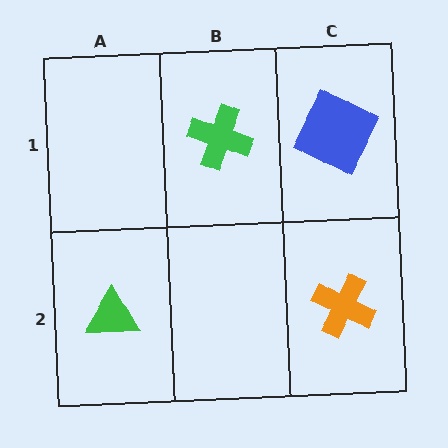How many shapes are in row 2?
2 shapes.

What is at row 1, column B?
A green cross.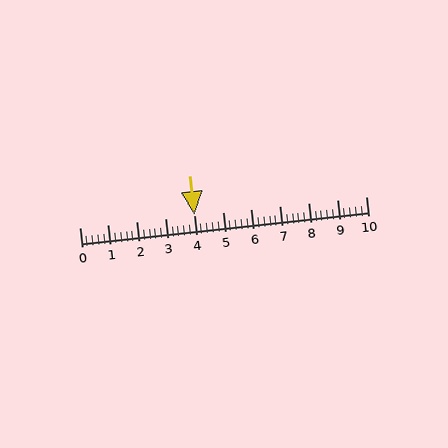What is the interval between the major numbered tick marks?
The major tick marks are spaced 1 units apart.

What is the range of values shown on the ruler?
The ruler shows values from 0 to 10.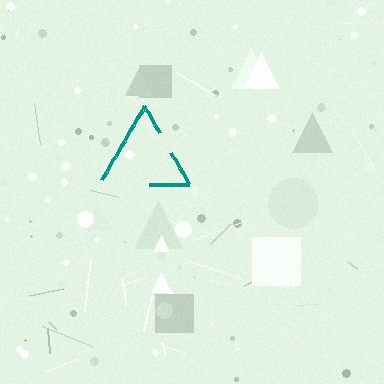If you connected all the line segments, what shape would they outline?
They would outline a triangle.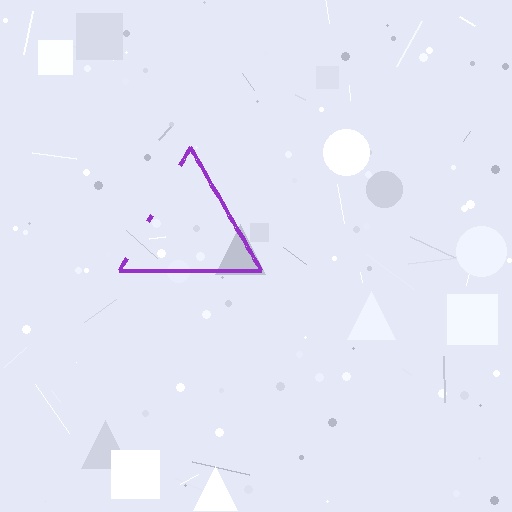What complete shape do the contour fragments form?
The contour fragments form a triangle.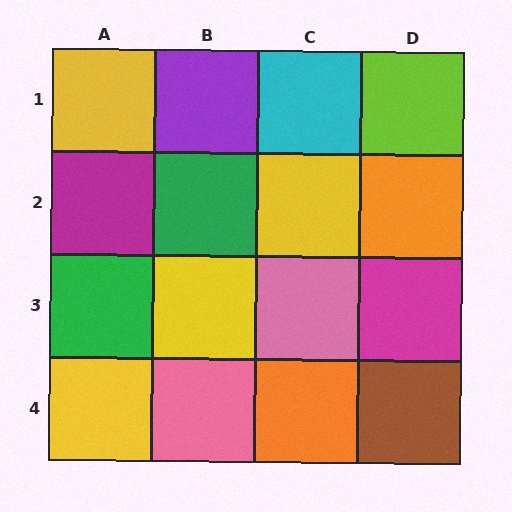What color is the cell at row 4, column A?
Yellow.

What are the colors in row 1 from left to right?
Yellow, purple, cyan, lime.